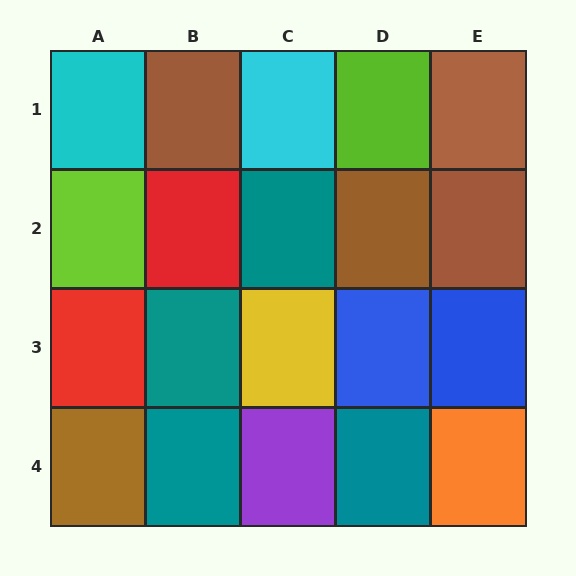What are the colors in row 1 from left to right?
Cyan, brown, cyan, lime, brown.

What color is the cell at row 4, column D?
Teal.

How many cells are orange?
1 cell is orange.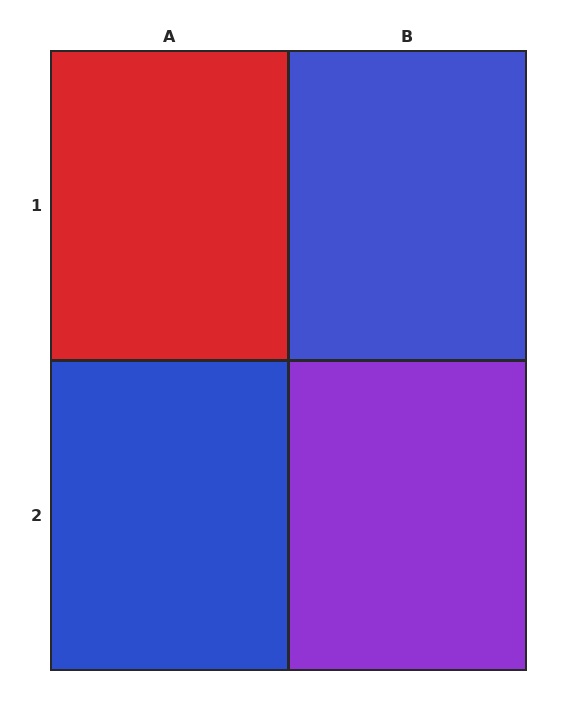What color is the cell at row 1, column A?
Red.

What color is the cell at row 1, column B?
Blue.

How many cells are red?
1 cell is red.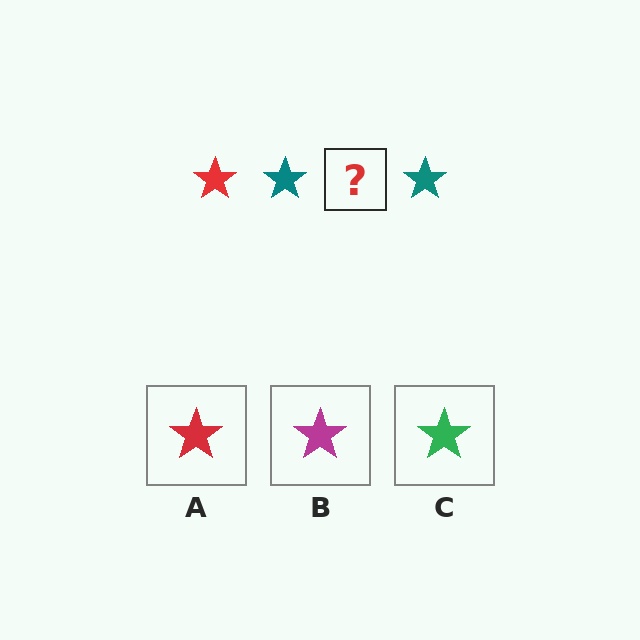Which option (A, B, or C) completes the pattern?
A.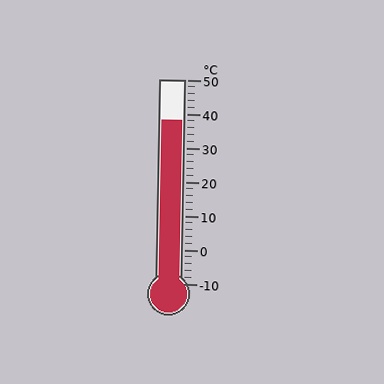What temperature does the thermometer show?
The thermometer shows approximately 38°C.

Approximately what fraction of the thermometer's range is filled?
The thermometer is filled to approximately 80% of its range.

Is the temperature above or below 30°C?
The temperature is above 30°C.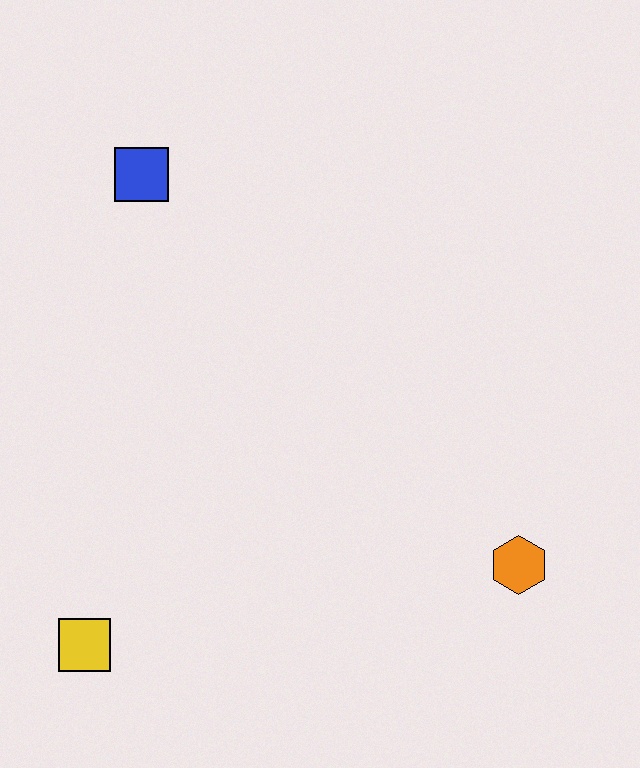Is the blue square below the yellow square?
No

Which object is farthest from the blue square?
The orange hexagon is farthest from the blue square.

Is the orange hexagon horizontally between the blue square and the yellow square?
No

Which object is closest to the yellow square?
The orange hexagon is closest to the yellow square.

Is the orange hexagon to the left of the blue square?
No